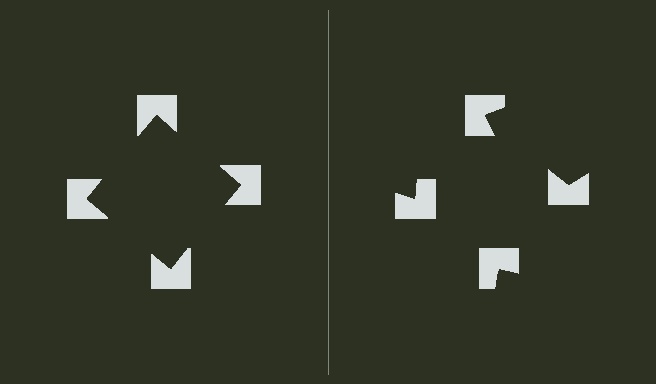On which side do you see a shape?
An illusory square appears on the left side. On the right side the wedge cuts are rotated, so no coherent shape forms.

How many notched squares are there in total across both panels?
8 — 4 on each side.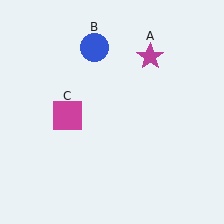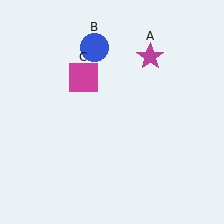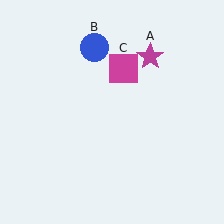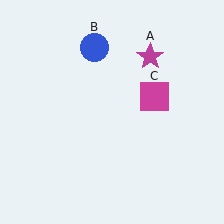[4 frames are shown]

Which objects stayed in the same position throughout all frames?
Magenta star (object A) and blue circle (object B) remained stationary.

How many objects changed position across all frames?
1 object changed position: magenta square (object C).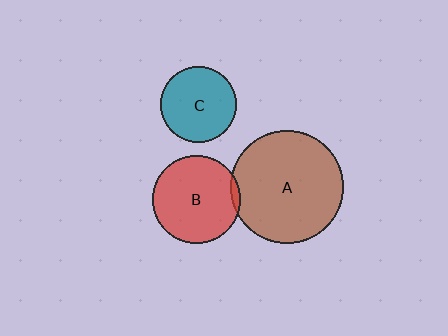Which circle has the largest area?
Circle A (brown).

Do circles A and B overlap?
Yes.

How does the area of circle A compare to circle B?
Approximately 1.7 times.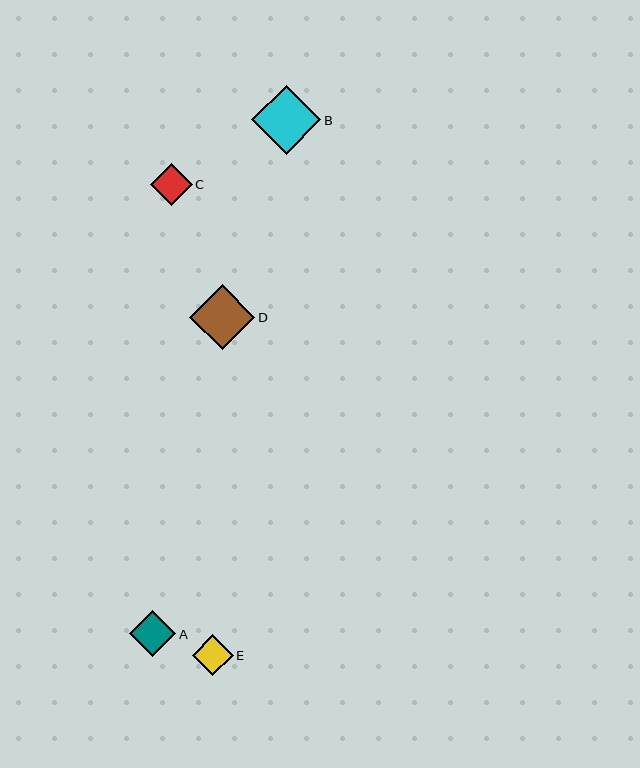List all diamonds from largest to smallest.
From largest to smallest: B, D, A, C, E.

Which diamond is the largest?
Diamond B is the largest with a size of approximately 69 pixels.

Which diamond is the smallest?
Diamond E is the smallest with a size of approximately 40 pixels.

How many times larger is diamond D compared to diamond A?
Diamond D is approximately 1.4 times the size of diamond A.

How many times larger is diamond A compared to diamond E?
Diamond A is approximately 1.1 times the size of diamond E.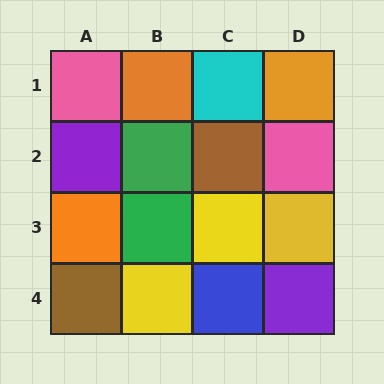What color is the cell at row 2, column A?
Purple.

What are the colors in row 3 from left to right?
Orange, green, yellow, yellow.